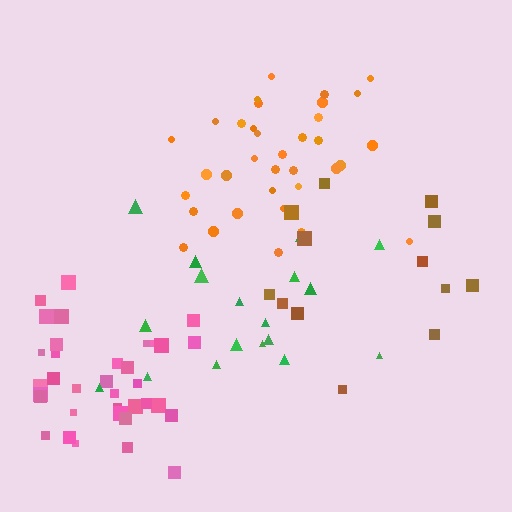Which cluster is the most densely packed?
Pink.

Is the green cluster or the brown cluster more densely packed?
Green.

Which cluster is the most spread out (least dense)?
Brown.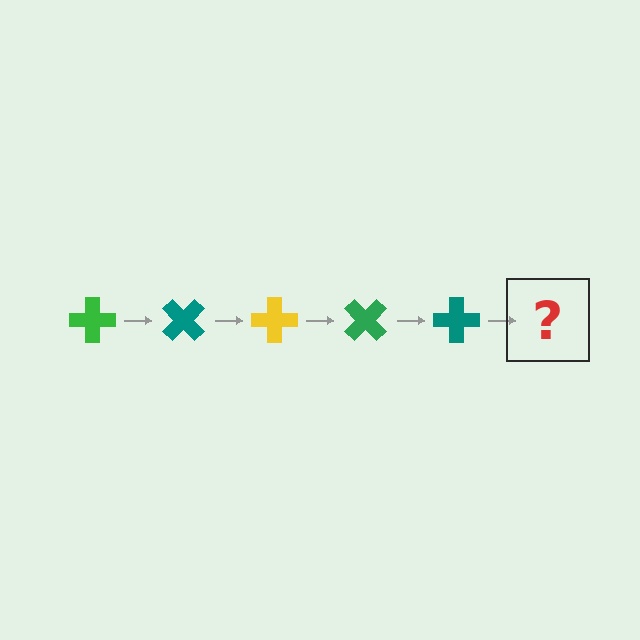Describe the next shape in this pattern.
It should be a yellow cross, rotated 225 degrees from the start.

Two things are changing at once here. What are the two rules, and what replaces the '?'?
The two rules are that it rotates 45 degrees each step and the color cycles through green, teal, and yellow. The '?' should be a yellow cross, rotated 225 degrees from the start.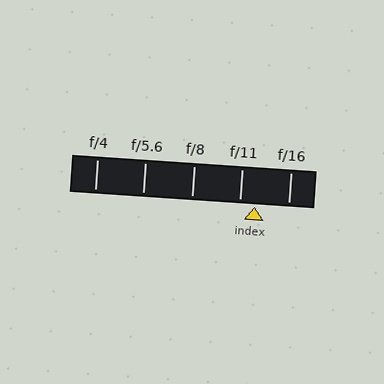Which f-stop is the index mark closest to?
The index mark is closest to f/11.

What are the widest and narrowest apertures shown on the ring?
The widest aperture shown is f/4 and the narrowest is f/16.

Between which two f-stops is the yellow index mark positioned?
The index mark is between f/11 and f/16.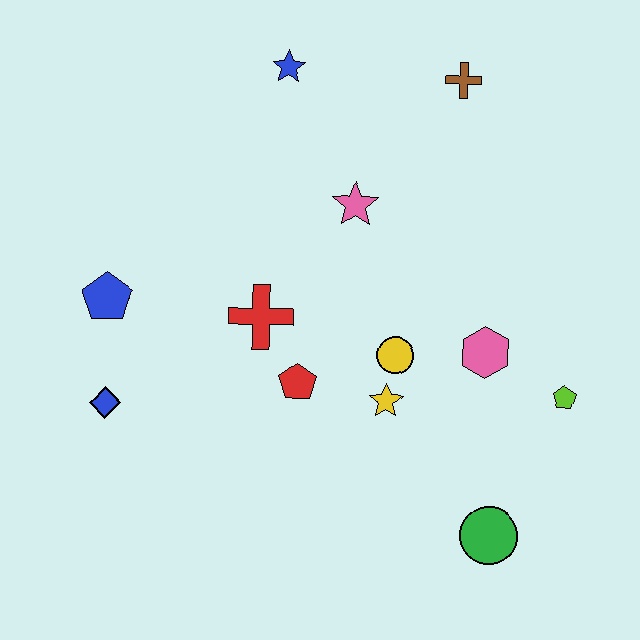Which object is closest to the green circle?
The lime pentagon is closest to the green circle.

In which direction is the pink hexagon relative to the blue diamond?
The pink hexagon is to the right of the blue diamond.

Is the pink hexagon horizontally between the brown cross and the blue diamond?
No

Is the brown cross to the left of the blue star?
No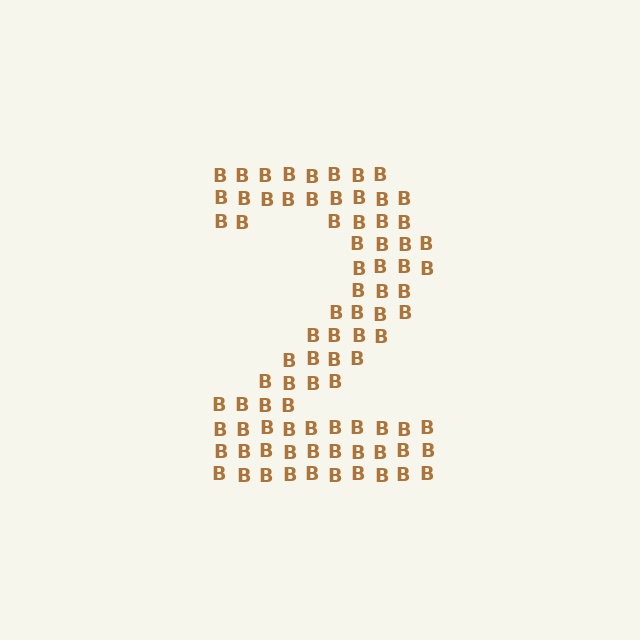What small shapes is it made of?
It is made of small letter B's.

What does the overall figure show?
The overall figure shows the digit 2.